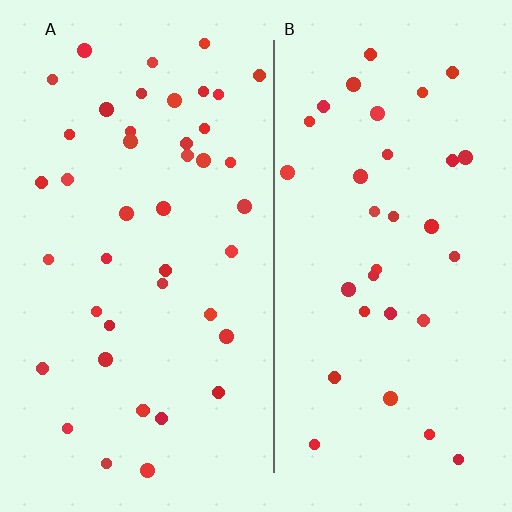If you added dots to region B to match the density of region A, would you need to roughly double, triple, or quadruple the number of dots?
Approximately double.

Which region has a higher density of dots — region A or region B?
A (the left).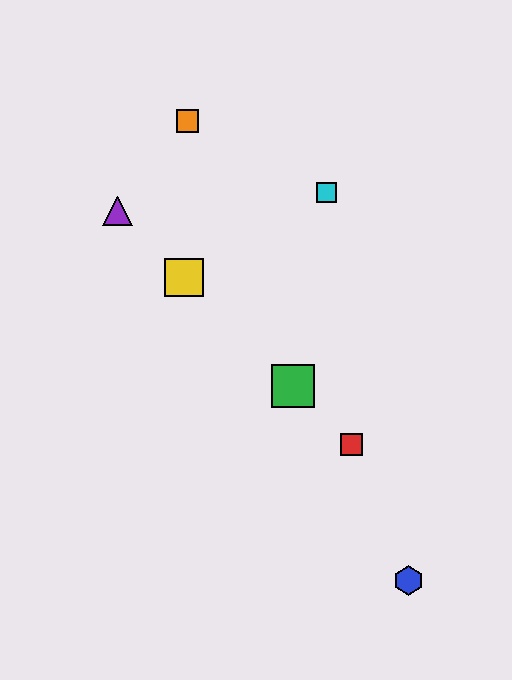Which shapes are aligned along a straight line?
The red square, the green square, the yellow square, the purple triangle are aligned along a straight line.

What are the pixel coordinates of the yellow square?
The yellow square is at (184, 277).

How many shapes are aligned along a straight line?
4 shapes (the red square, the green square, the yellow square, the purple triangle) are aligned along a straight line.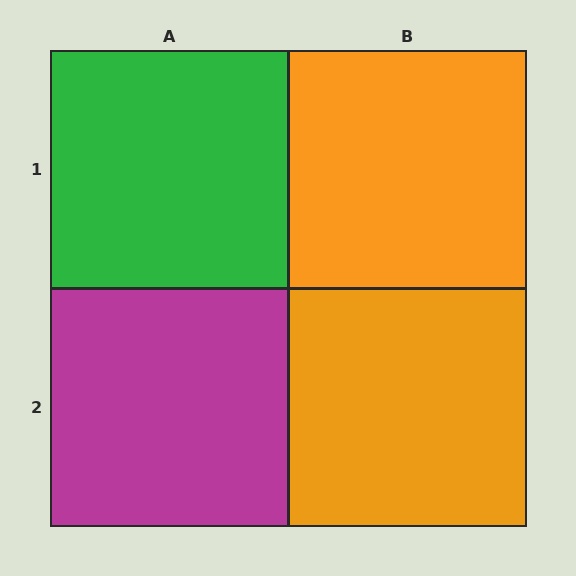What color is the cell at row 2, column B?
Orange.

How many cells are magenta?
1 cell is magenta.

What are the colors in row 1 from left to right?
Green, orange.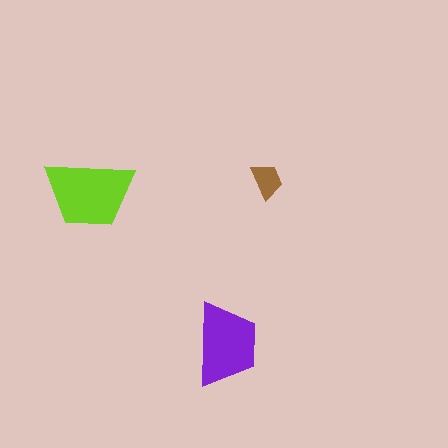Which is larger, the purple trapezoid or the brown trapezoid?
The purple one.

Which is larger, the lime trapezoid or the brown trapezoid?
The lime one.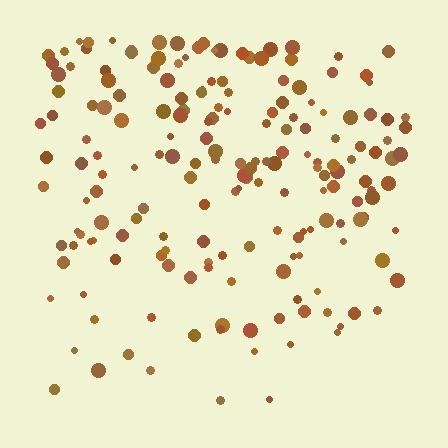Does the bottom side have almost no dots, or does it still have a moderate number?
Still a moderate number, just noticeably fewer than the top.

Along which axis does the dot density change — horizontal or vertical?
Vertical.